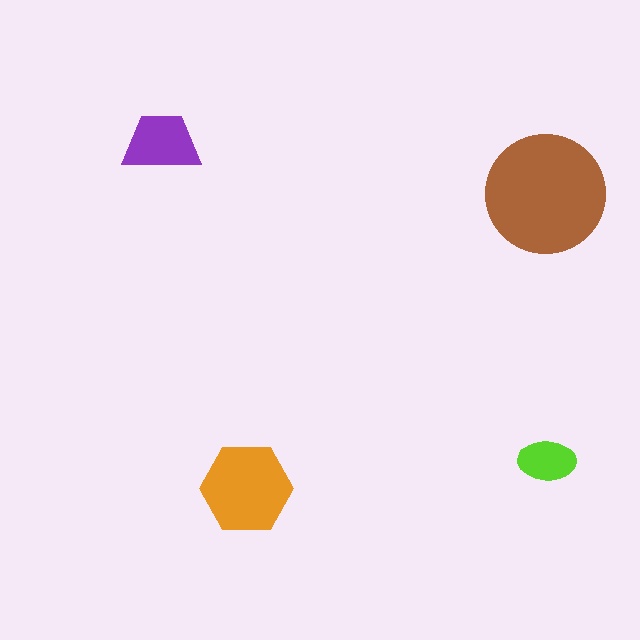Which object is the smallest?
The lime ellipse.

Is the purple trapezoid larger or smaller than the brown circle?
Smaller.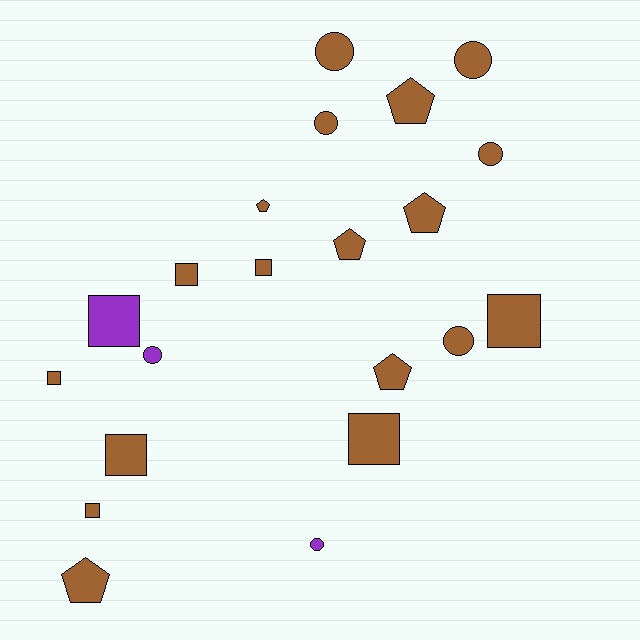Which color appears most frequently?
Brown, with 18 objects.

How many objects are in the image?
There are 21 objects.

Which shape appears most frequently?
Square, with 8 objects.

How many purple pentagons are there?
There are no purple pentagons.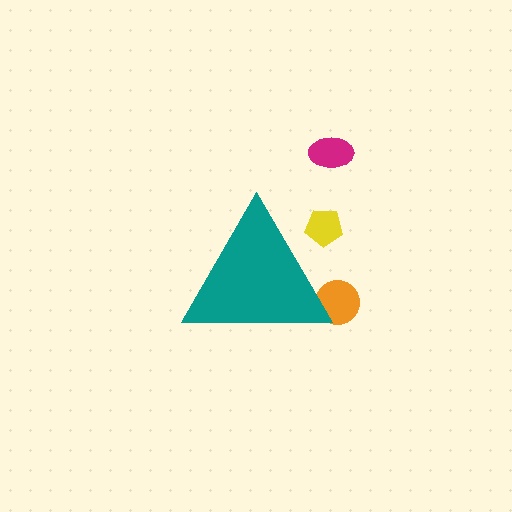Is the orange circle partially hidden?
Yes, the orange circle is partially hidden behind the teal triangle.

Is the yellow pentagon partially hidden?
Yes, the yellow pentagon is partially hidden behind the teal triangle.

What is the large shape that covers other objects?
A teal triangle.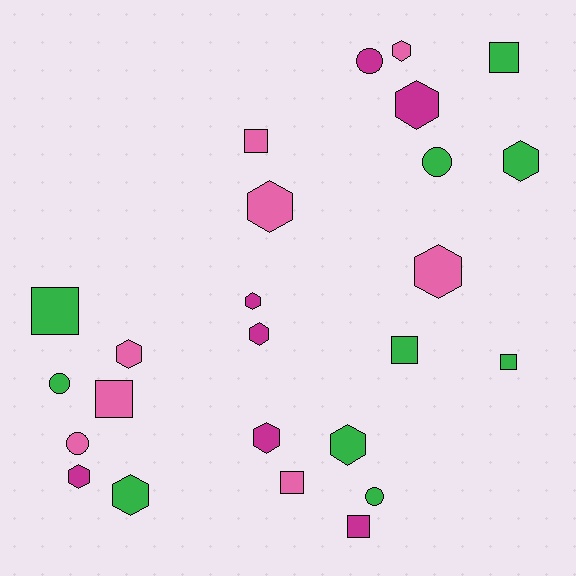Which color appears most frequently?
Green, with 10 objects.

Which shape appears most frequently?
Hexagon, with 12 objects.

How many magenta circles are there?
There is 1 magenta circle.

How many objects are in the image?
There are 25 objects.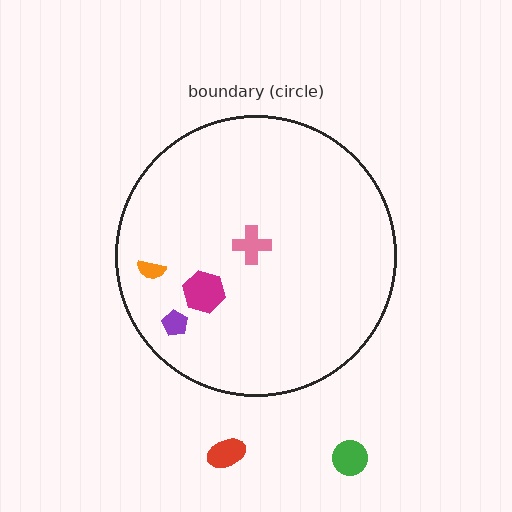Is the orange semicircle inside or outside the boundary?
Inside.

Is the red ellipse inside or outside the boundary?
Outside.